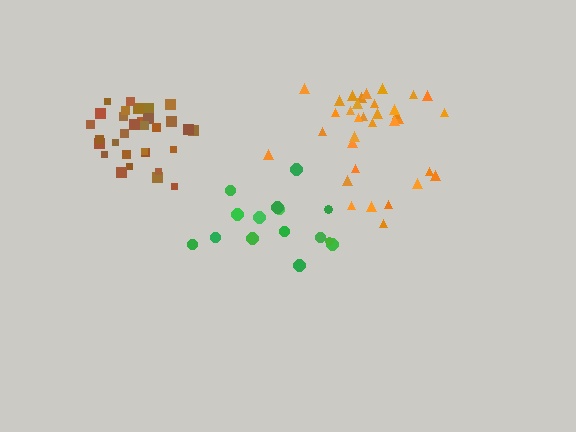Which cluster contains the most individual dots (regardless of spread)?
Brown (34).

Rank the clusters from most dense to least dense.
brown, orange, green.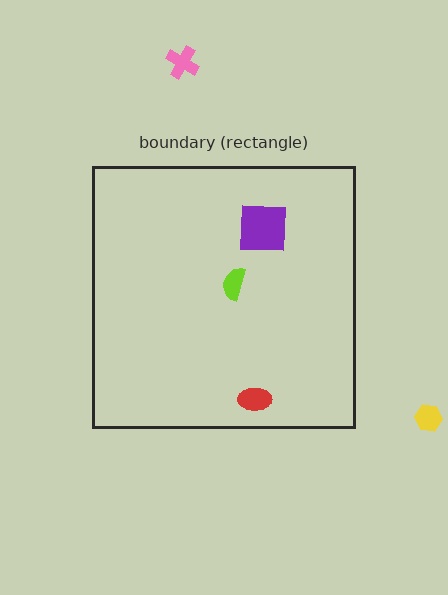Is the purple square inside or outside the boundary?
Inside.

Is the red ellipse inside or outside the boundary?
Inside.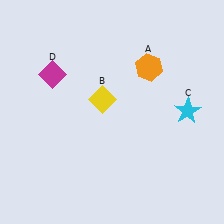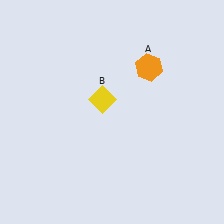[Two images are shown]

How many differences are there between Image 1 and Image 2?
There are 2 differences between the two images.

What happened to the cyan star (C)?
The cyan star (C) was removed in Image 2. It was in the top-right area of Image 1.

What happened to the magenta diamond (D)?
The magenta diamond (D) was removed in Image 2. It was in the top-left area of Image 1.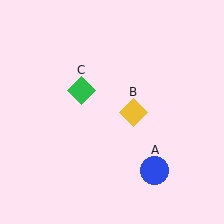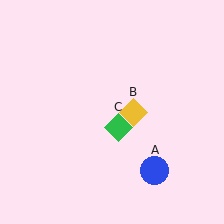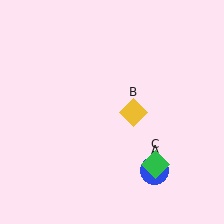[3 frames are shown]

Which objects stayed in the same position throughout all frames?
Blue circle (object A) and yellow diamond (object B) remained stationary.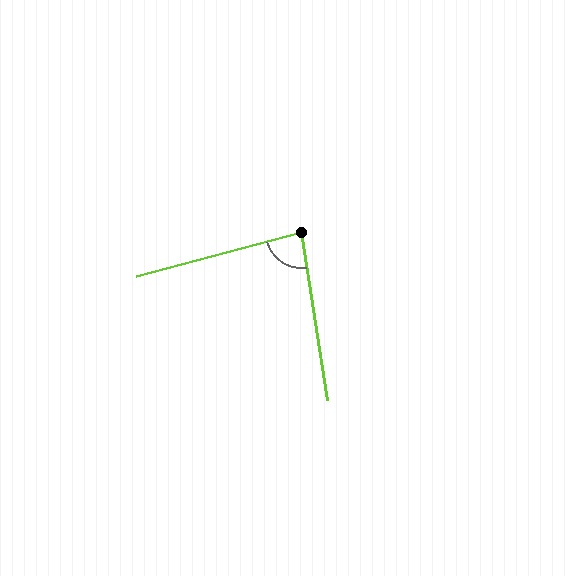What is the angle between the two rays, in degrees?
Approximately 84 degrees.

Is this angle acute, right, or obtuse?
It is acute.